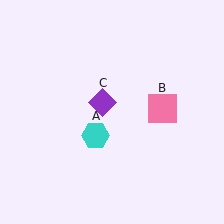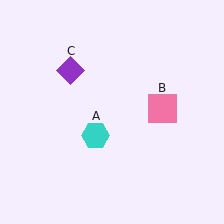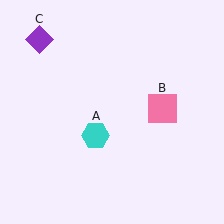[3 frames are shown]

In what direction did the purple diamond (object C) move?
The purple diamond (object C) moved up and to the left.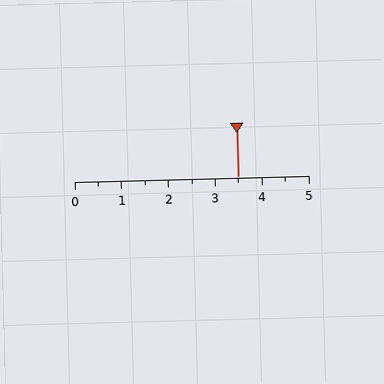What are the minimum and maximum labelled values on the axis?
The axis runs from 0 to 5.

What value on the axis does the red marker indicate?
The marker indicates approximately 3.5.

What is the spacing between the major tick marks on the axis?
The major ticks are spaced 1 apart.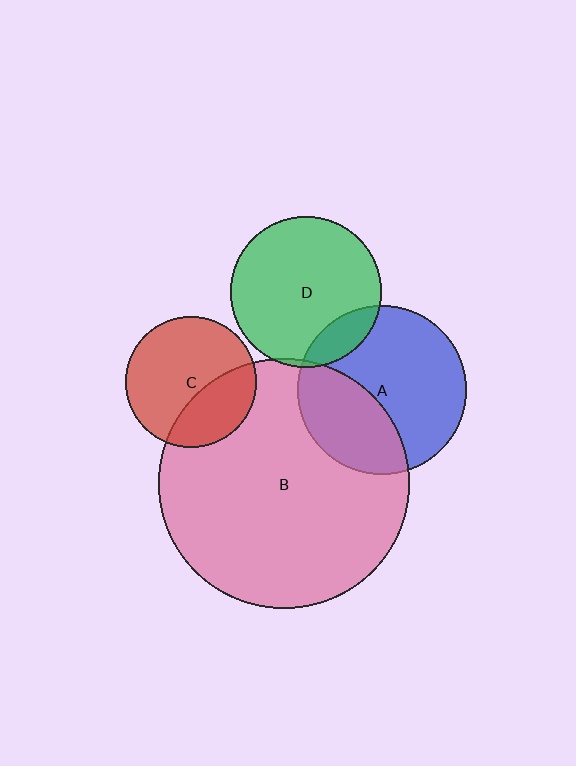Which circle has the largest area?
Circle B (pink).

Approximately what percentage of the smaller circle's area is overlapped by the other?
Approximately 35%.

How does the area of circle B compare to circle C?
Approximately 3.7 times.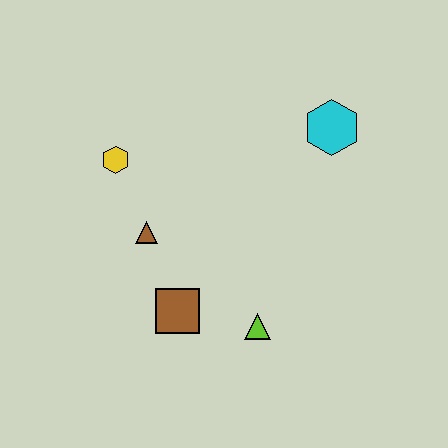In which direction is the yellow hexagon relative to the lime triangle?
The yellow hexagon is above the lime triangle.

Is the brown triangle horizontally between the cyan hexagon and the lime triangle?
No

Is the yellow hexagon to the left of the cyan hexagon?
Yes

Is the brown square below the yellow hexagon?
Yes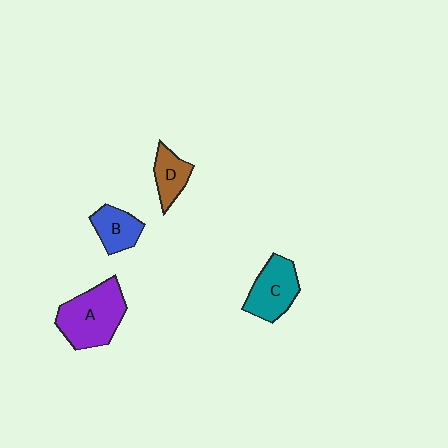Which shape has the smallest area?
Shape D (brown).